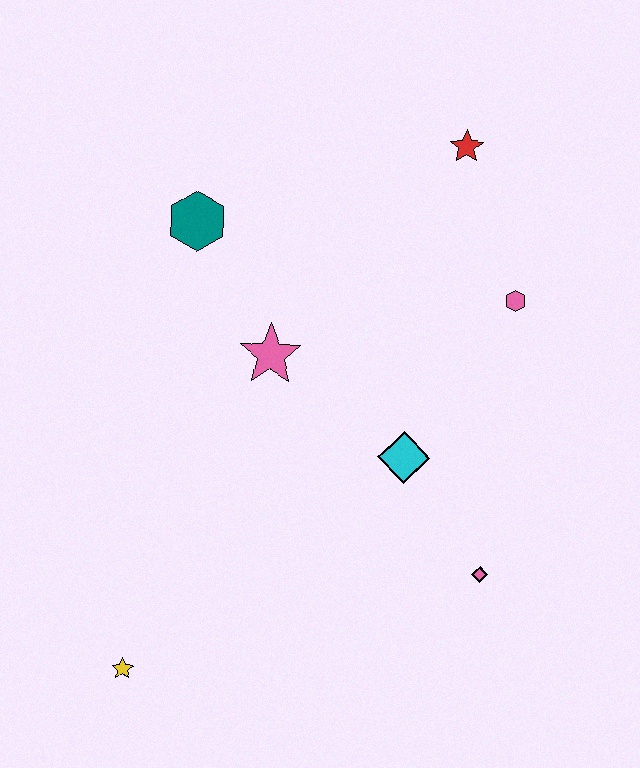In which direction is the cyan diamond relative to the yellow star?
The cyan diamond is to the right of the yellow star.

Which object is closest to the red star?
The pink hexagon is closest to the red star.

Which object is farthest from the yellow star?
The red star is farthest from the yellow star.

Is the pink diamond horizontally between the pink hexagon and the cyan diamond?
Yes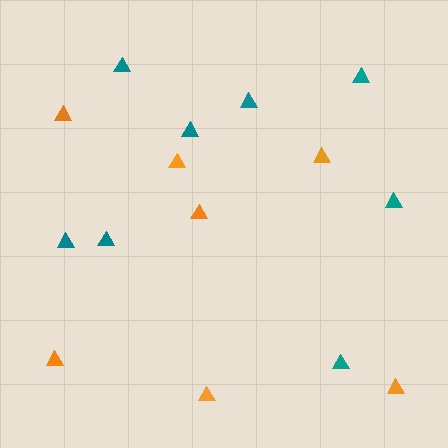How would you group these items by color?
There are 2 groups: one group of orange triangles (7) and one group of teal triangles (8).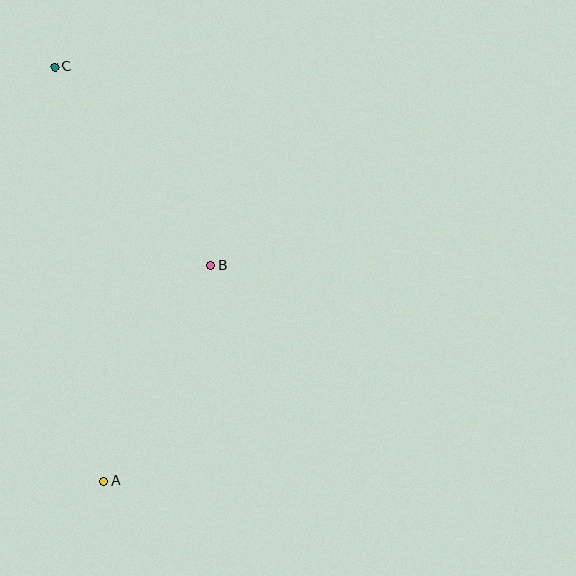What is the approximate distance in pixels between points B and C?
The distance between B and C is approximately 253 pixels.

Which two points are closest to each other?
Points A and B are closest to each other.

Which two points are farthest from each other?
Points A and C are farthest from each other.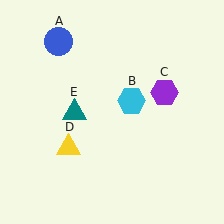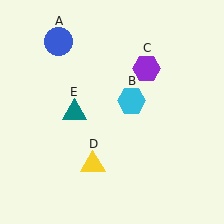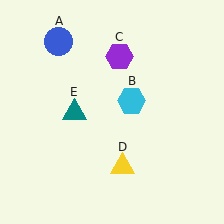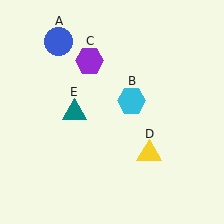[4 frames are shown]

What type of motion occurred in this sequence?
The purple hexagon (object C), yellow triangle (object D) rotated counterclockwise around the center of the scene.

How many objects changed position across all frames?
2 objects changed position: purple hexagon (object C), yellow triangle (object D).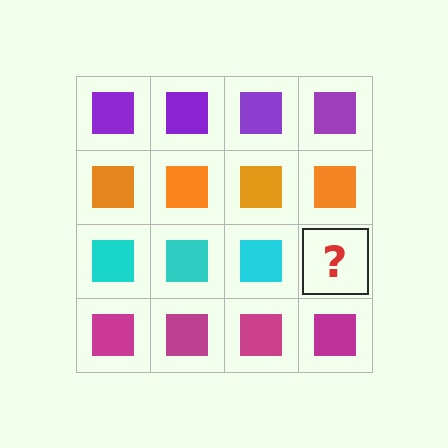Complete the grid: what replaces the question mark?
The question mark should be replaced with a cyan square.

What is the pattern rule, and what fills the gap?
The rule is that each row has a consistent color. The gap should be filled with a cyan square.